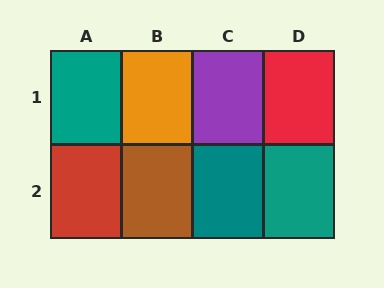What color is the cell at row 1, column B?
Orange.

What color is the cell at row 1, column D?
Red.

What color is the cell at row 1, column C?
Purple.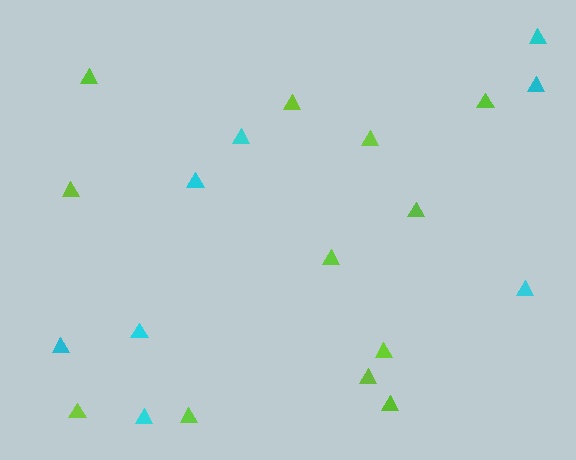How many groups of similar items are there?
There are 2 groups: one group of cyan triangles (8) and one group of lime triangles (12).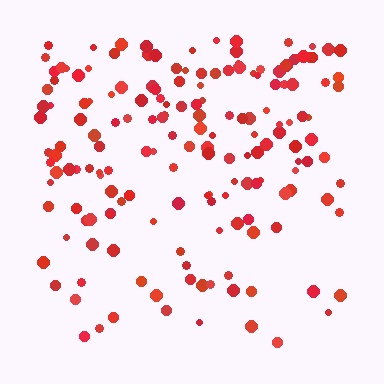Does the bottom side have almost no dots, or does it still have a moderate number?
Still a moderate number, just noticeably fewer than the top.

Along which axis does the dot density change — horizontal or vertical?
Vertical.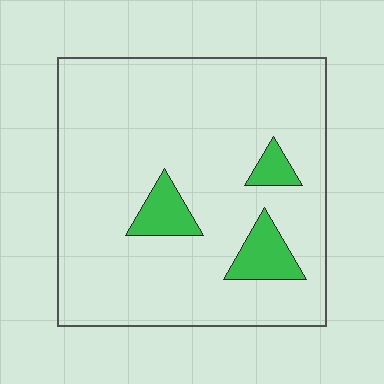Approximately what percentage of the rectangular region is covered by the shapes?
Approximately 10%.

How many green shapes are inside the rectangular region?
3.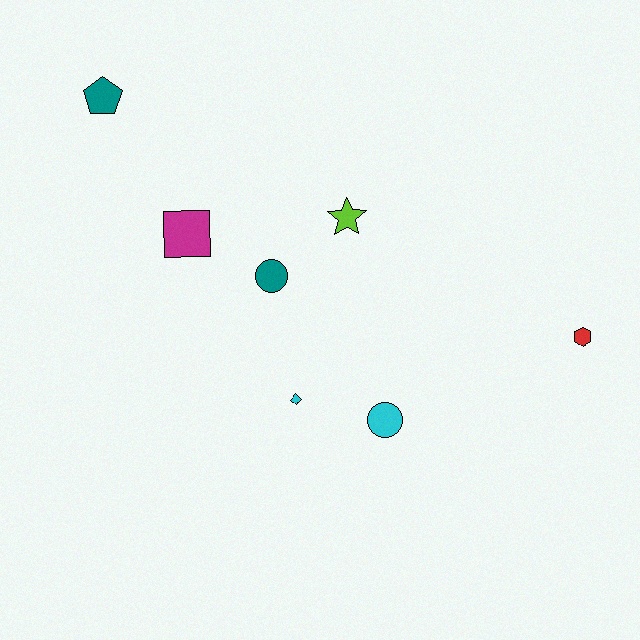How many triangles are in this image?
There are no triangles.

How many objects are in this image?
There are 7 objects.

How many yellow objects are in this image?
There are no yellow objects.